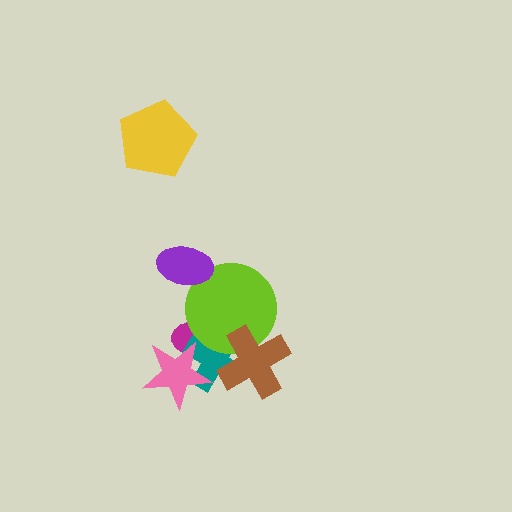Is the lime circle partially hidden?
Yes, it is partially covered by another shape.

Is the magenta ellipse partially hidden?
Yes, it is partially covered by another shape.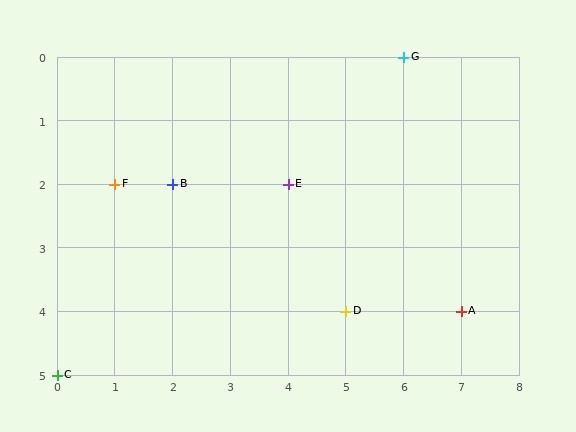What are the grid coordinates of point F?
Point F is at grid coordinates (1, 2).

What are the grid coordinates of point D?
Point D is at grid coordinates (5, 4).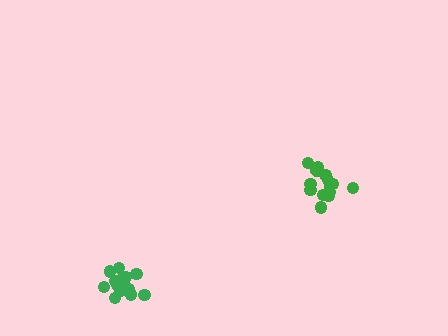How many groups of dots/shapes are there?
There are 2 groups.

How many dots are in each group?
Group 1: 14 dots, Group 2: 14 dots (28 total).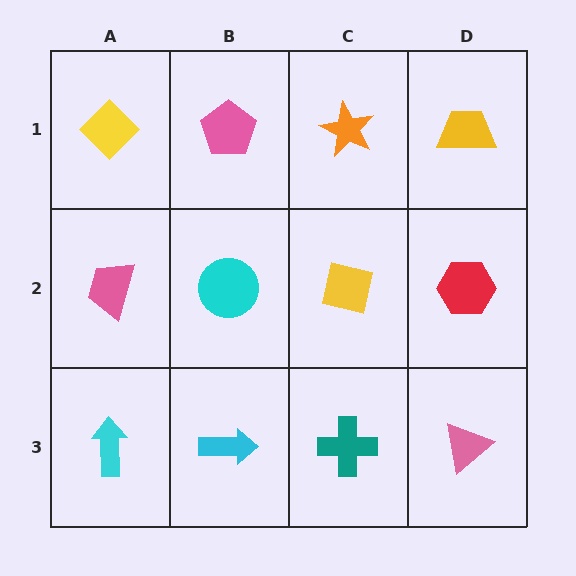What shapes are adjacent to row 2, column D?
A yellow trapezoid (row 1, column D), a pink triangle (row 3, column D), a yellow square (row 2, column C).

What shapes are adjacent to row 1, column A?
A pink trapezoid (row 2, column A), a pink pentagon (row 1, column B).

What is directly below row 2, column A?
A cyan arrow.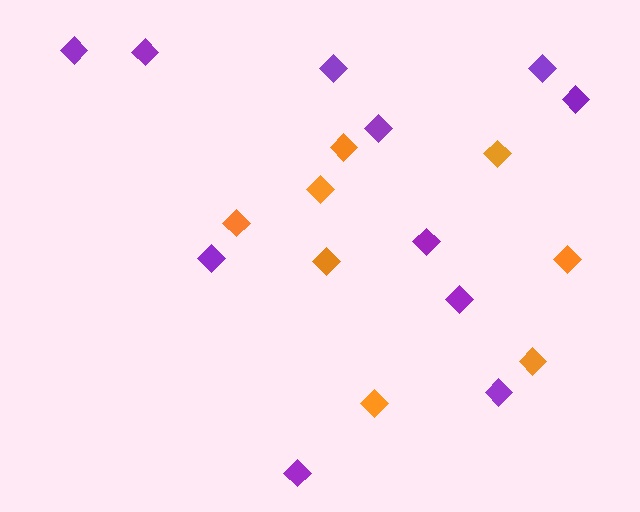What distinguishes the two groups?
There are 2 groups: one group of orange diamonds (8) and one group of purple diamonds (11).